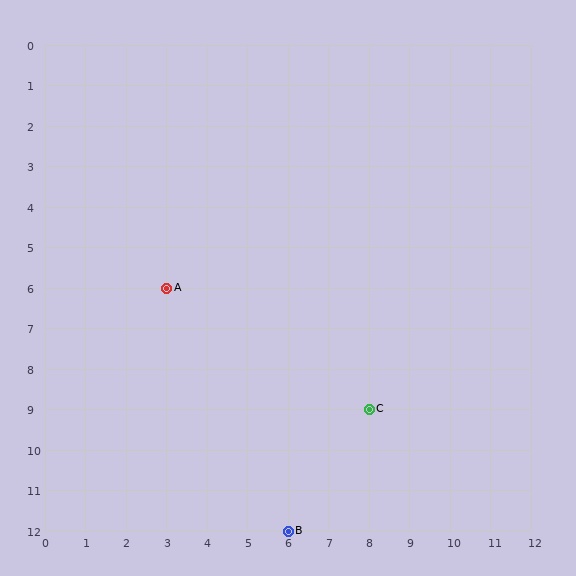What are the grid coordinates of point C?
Point C is at grid coordinates (8, 9).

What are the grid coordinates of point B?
Point B is at grid coordinates (6, 12).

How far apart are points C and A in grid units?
Points C and A are 5 columns and 3 rows apart (about 5.8 grid units diagonally).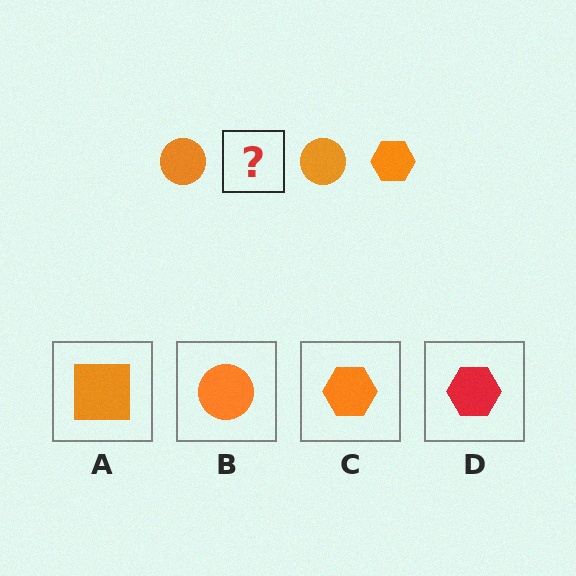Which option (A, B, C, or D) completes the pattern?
C.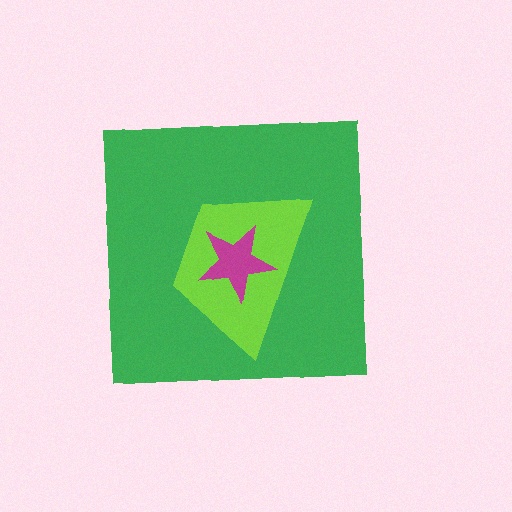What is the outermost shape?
The green square.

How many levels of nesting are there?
3.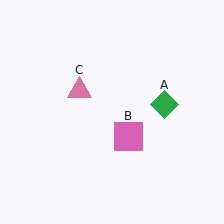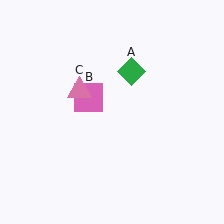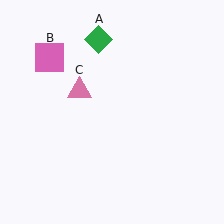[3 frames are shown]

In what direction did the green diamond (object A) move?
The green diamond (object A) moved up and to the left.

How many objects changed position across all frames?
2 objects changed position: green diamond (object A), pink square (object B).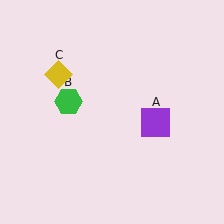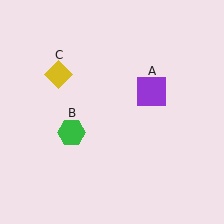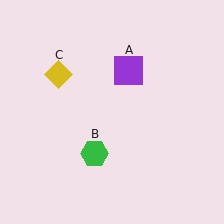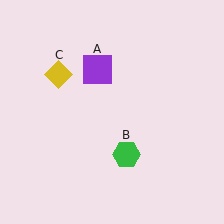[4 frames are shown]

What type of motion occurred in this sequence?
The purple square (object A), green hexagon (object B) rotated counterclockwise around the center of the scene.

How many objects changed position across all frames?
2 objects changed position: purple square (object A), green hexagon (object B).